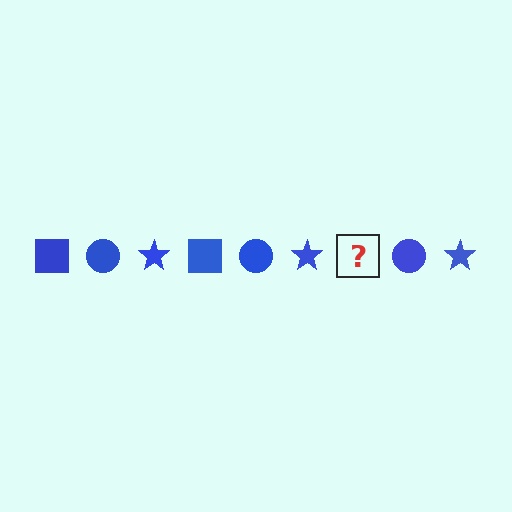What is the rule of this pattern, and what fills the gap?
The rule is that the pattern cycles through square, circle, star shapes in blue. The gap should be filled with a blue square.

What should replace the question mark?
The question mark should be replaced with a blue square.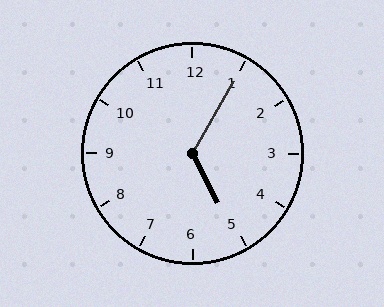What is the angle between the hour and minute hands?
Approximately 122 degrees.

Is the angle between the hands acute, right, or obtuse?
It is obtuse.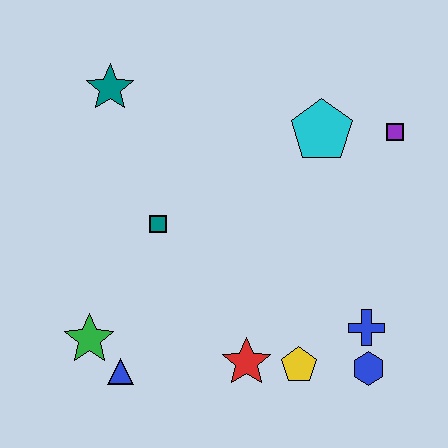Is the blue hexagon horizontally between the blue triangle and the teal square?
No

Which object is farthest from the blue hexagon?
The teal star is farthest from the blue hexagon.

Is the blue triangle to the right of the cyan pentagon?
No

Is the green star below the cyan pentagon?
Yes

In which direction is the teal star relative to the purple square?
The teal star is to the left of the purple square.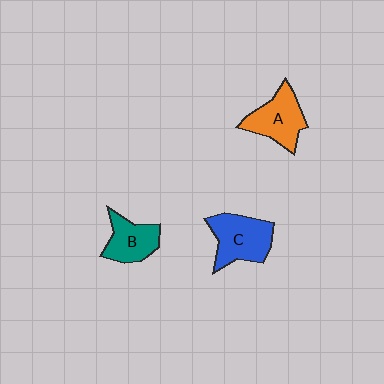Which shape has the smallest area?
Shape B (teal).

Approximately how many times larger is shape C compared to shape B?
Approximately 1.3 times.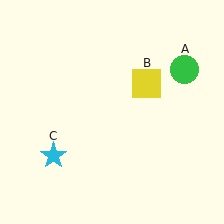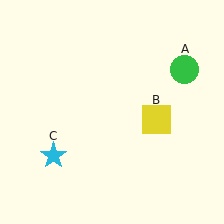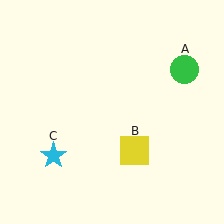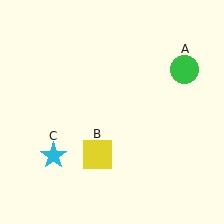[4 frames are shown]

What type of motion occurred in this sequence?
The yellow square (object B) rotated clockwise around the center of the scene.